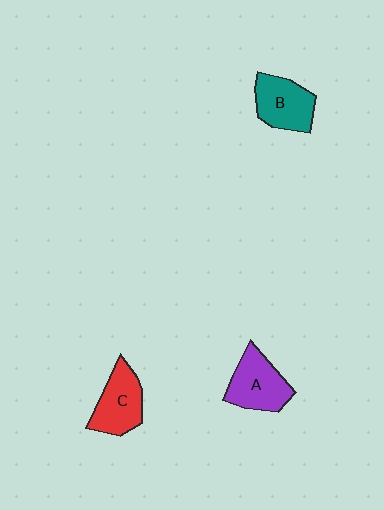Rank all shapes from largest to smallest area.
From largest to smallest: A (purple), C (red), B (teal).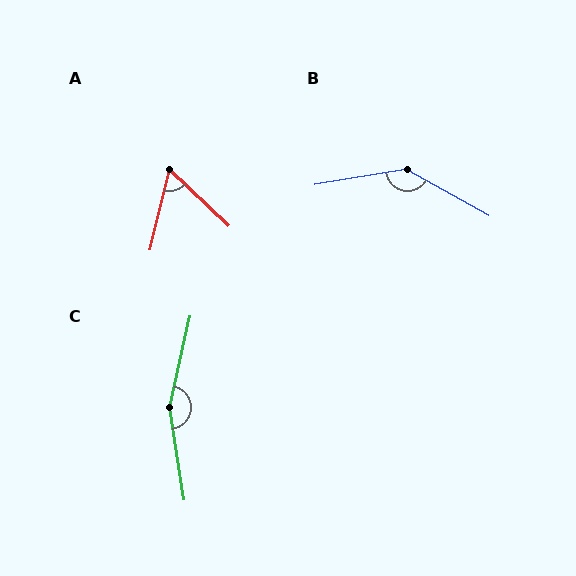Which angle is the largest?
C, at approximately 158 degrees.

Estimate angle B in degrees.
Approximately 142 degrees.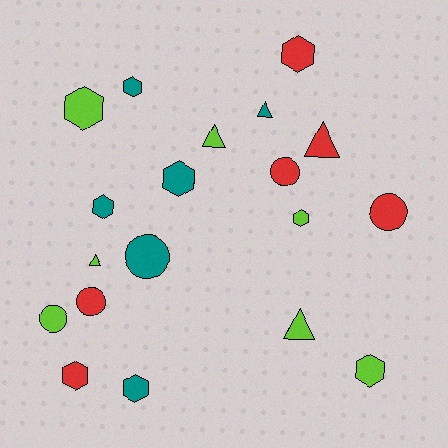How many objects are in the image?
There are 19 objects.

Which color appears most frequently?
Lime, with 7 objects.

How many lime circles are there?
There is 1 lime circle.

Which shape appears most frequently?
Hexagon, with 9 objects.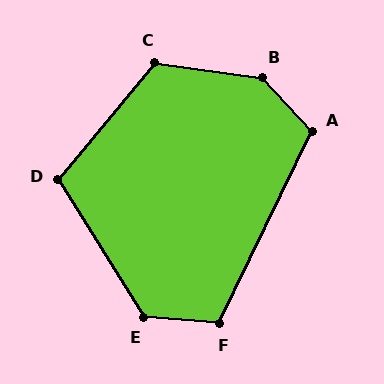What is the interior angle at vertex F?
Approximately 111 degrees (obtuse).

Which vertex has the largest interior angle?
B, at approximately 140 degrees.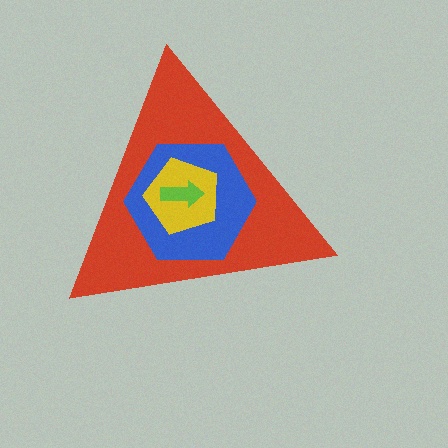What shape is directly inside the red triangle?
The blue hexagon.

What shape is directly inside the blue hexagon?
The yellow pentagon.